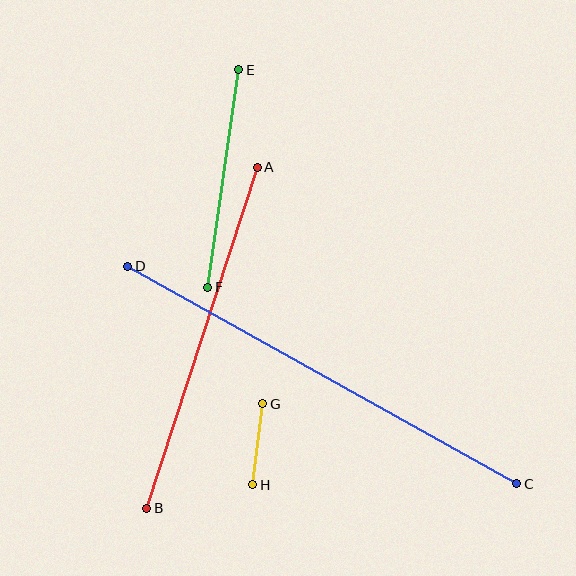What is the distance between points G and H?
The distance is approximately 81 pixels.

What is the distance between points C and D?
The distance is approximately 446 pixels.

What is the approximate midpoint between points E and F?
The midpoint is at approximately (223, 179) pixels.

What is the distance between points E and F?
The distance is approximately 219 pixels.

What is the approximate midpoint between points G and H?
The midpoint is at approximately (258, 444) pixels.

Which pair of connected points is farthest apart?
Points C and D are farthest apart.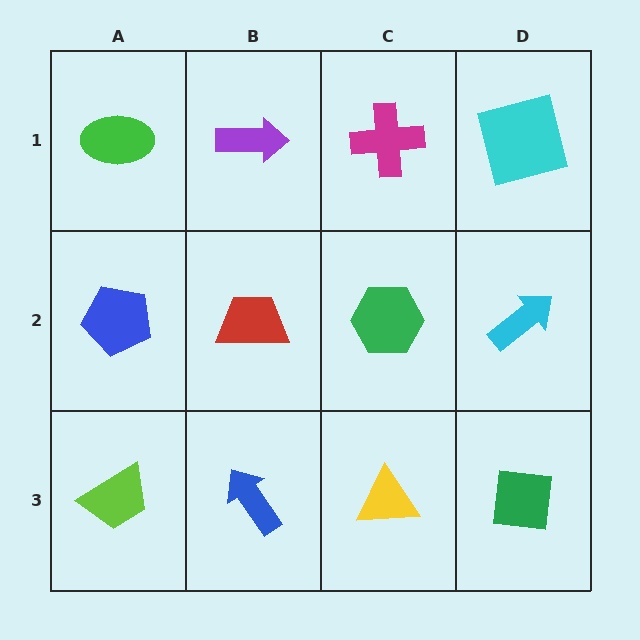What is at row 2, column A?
A blue pentagon.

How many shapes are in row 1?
4 shapes.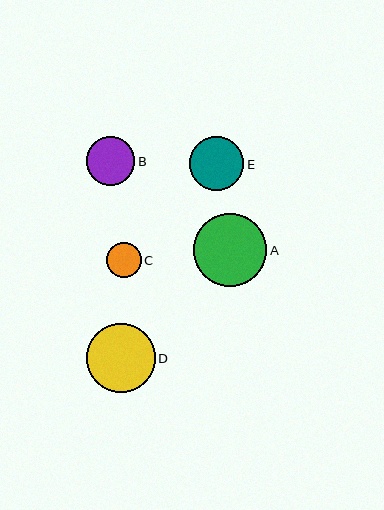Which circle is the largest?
Circle A is the largest with a size of approximately 73 pixels.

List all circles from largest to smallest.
From largest to smallest: A, D, E, B, C.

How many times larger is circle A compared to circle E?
Circle A is approximately 1.4 times the size of circle E.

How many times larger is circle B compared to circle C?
Circle B is approximately 1.4 times the size of circle C.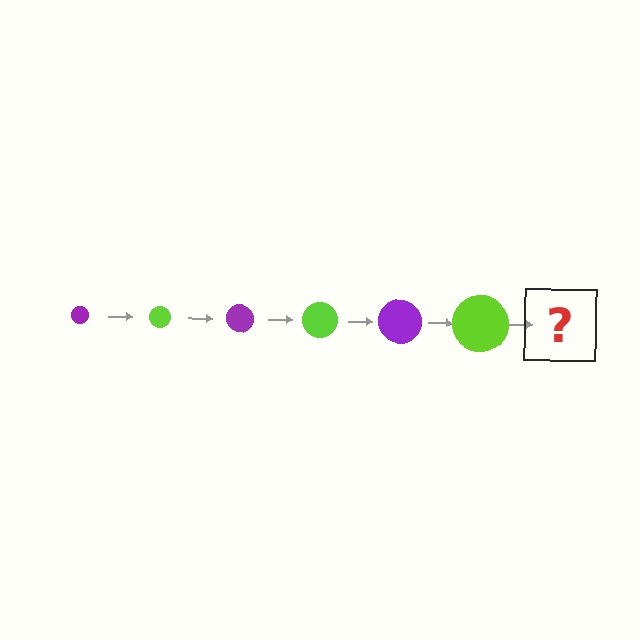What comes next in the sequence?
The next element should be a purple circle, larger than the previous one.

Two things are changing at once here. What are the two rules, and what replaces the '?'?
The two rules are that the circle grows larger each step and the color cycles through purple and lime. The '?' should be a purple circle, larger than the previous one.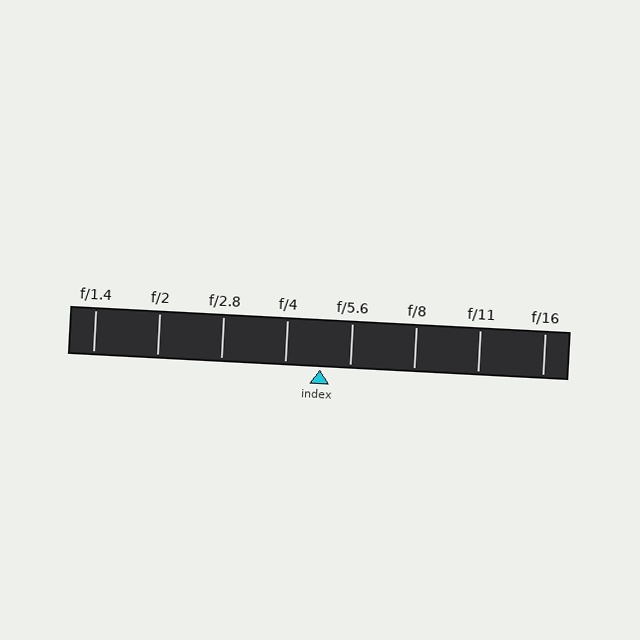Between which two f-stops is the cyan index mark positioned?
The index mark is between f/4 and f/5.6.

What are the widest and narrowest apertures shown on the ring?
The widest aperture shown is f/1.4 and the narrowest is f/16.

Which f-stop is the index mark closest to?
The index mark is closest to f/5.6.